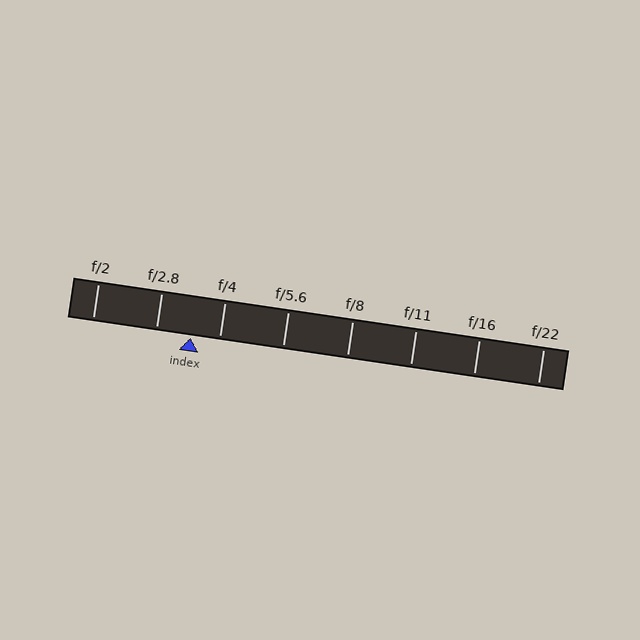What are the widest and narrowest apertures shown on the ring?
The widest aperture shown is f/2 and the narrowest is f/22.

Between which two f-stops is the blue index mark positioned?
The index mark is between f/2.8 and f/4.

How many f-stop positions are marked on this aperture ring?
There are 8 f-stop positions marked.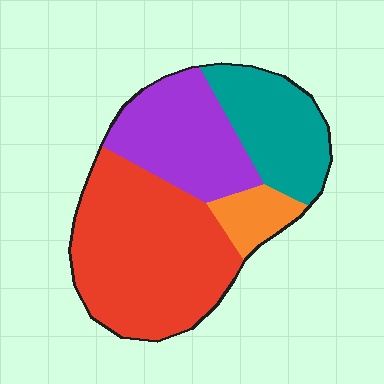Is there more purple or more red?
Red.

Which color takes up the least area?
Orange, at roughly 10%.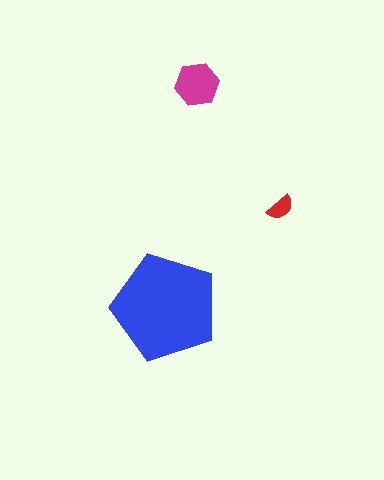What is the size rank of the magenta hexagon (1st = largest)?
2nd.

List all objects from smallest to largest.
The red semicircle, the magenta hexagon, the blue pentagon.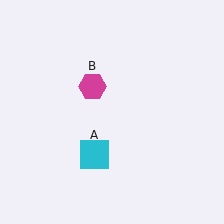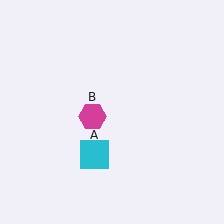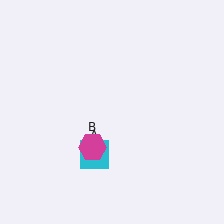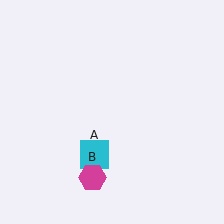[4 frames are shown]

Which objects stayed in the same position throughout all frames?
Cyan square (object A) remained stationary.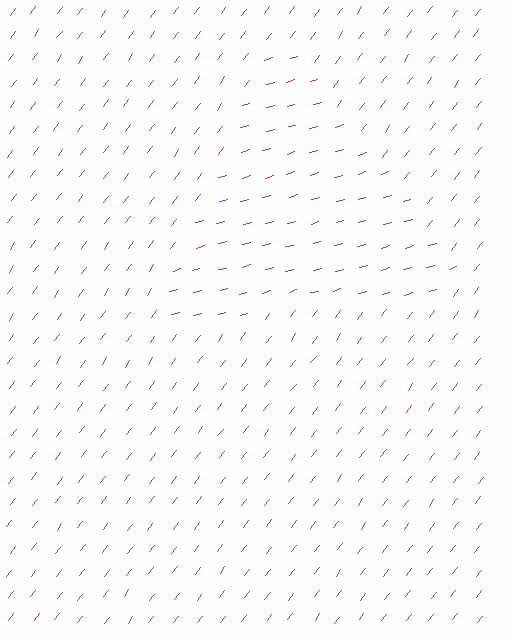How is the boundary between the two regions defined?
The boundary is defined purely by a change in line orientation (approximately 37 degrees difference). All lines are the same color and thickness.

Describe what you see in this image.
The image is filled with small magenta line segments. A triangle region in the image has lines oriented differently from the surrounding lines, creating a visible texture boundary.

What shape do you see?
I see a triangle.